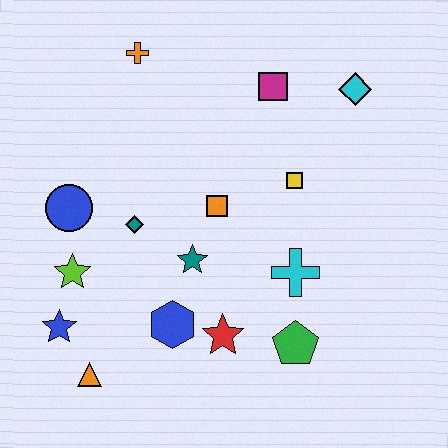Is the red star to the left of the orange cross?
No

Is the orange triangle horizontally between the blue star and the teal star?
Yes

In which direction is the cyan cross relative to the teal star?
The cyan cross is to the right of the teal star.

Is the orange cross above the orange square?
Yes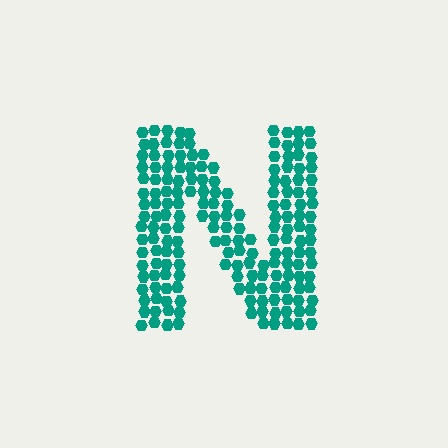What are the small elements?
The small elements are hexagons.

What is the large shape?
The large shape is the letter N.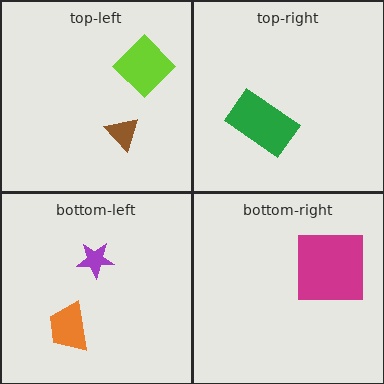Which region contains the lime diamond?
The top-left region.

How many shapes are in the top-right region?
1.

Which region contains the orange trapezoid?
The bottom-left region.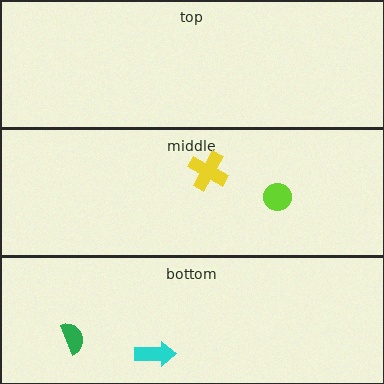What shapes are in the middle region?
The lime circle, the yellow cross.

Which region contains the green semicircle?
The bottom region.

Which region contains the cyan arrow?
The bottom region.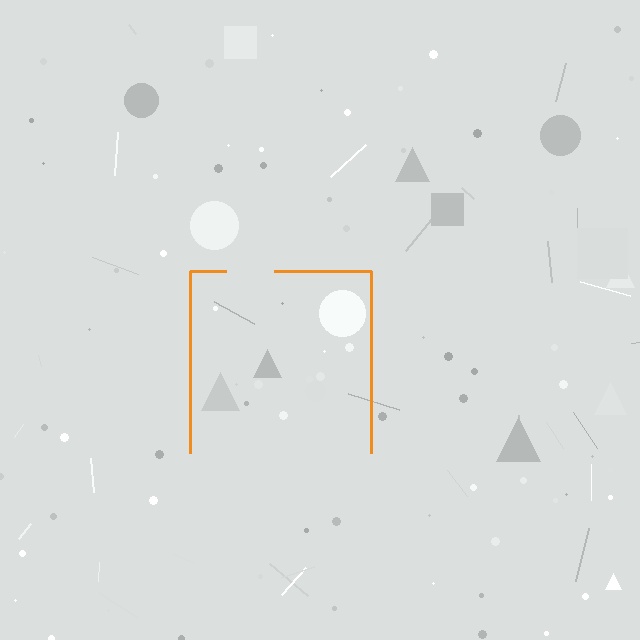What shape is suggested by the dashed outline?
The dashed outline suggests a square.